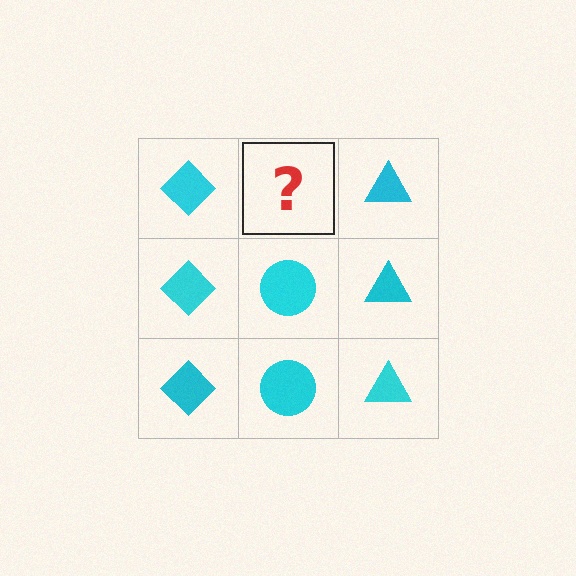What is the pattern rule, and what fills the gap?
The rule is that each column has a consistent shape. The gap should be filled with a cyan circle.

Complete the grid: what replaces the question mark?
The question mark should be replaced with a cyan circle.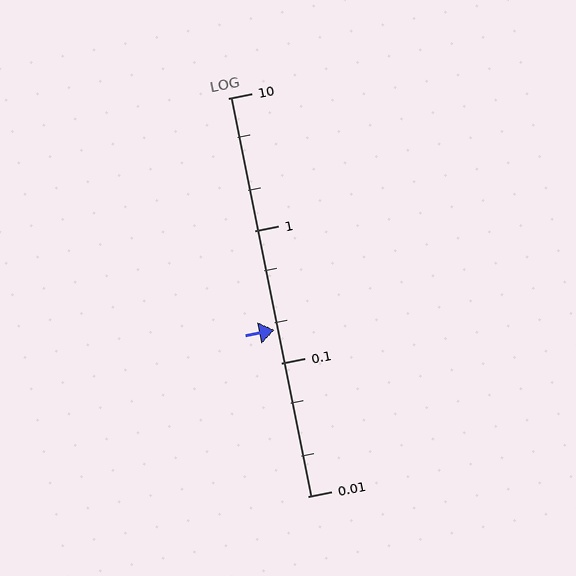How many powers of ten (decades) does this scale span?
The scale spans 3 decades, from 0.01 to 10.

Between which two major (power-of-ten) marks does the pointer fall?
The pointer is between 0.1 and 1.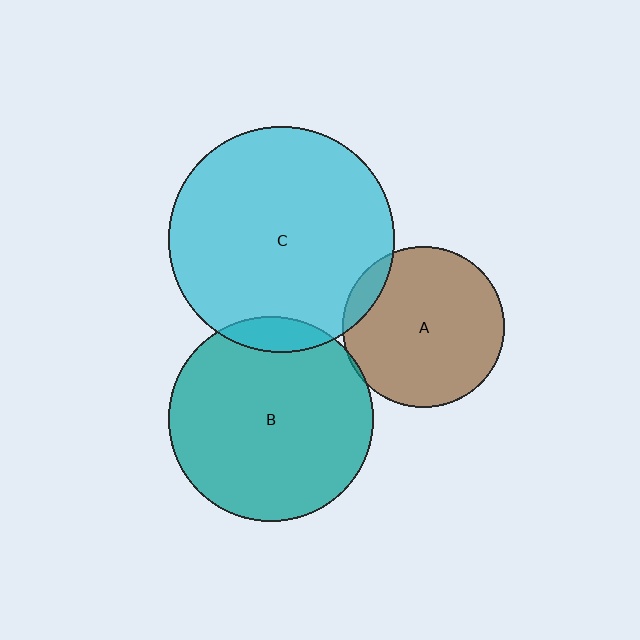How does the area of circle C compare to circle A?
Approximately 2.0 times.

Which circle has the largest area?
Circle C (cyan).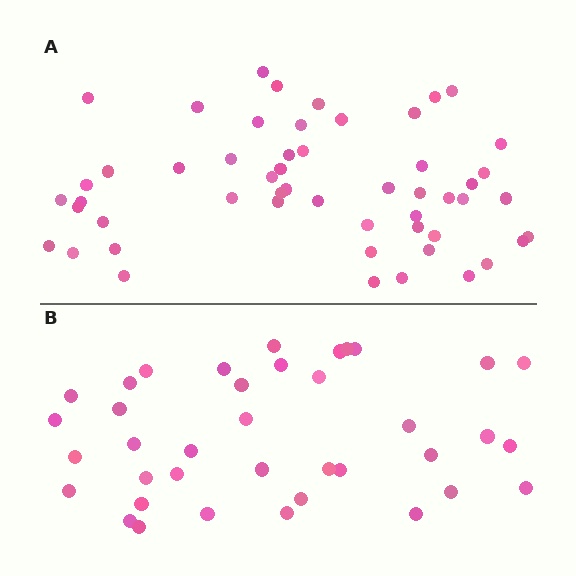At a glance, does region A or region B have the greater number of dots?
Region A (the top region) has more dots.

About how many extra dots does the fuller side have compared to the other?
Region A has approximately 15 more dots than region B.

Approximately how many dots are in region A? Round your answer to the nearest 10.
About 50 dots. (The exact count is 53, which rounds to 50.)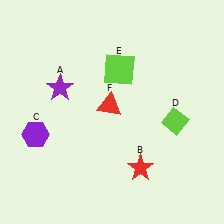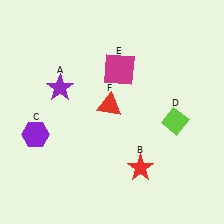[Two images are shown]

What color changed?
The square (E) changed from lime in Image 1 to magenta in Image 2.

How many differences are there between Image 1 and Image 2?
There is 1 difference between the two images.